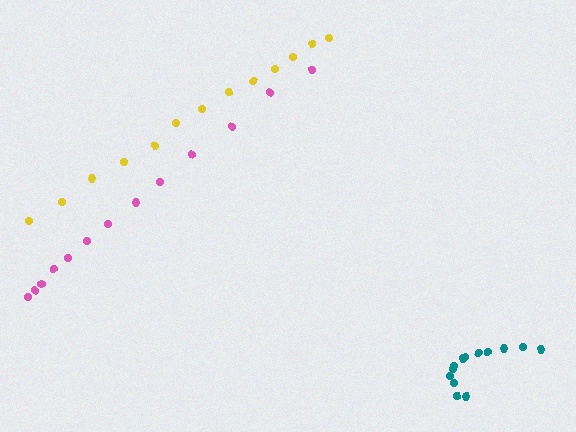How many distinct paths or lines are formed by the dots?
There are 3 distinct paths.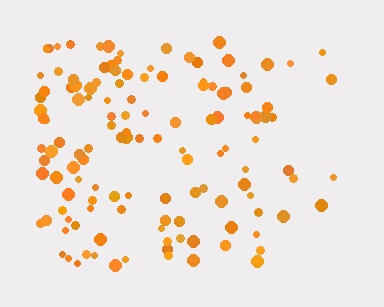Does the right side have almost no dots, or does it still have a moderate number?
Still a moderate number, just noticeably fewer than the left.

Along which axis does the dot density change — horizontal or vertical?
Horizontal.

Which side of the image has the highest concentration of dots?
The left.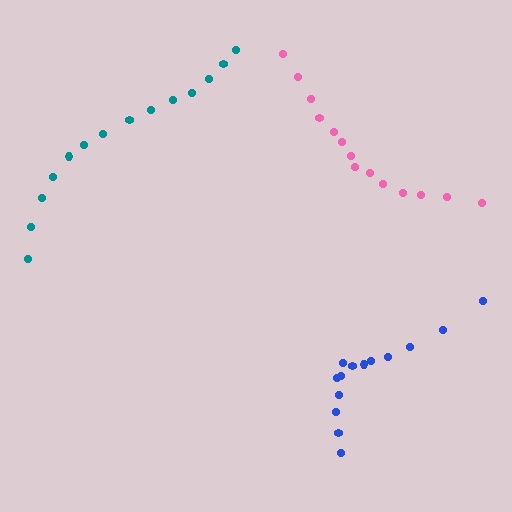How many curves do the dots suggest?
There are 3 distinct paths.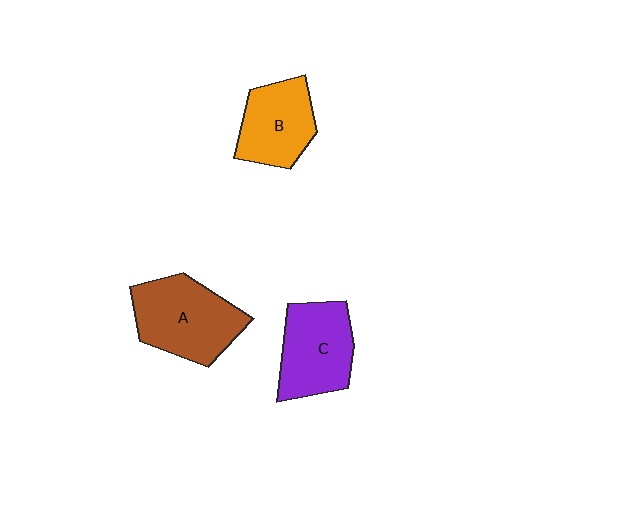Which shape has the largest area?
Shape A (brown).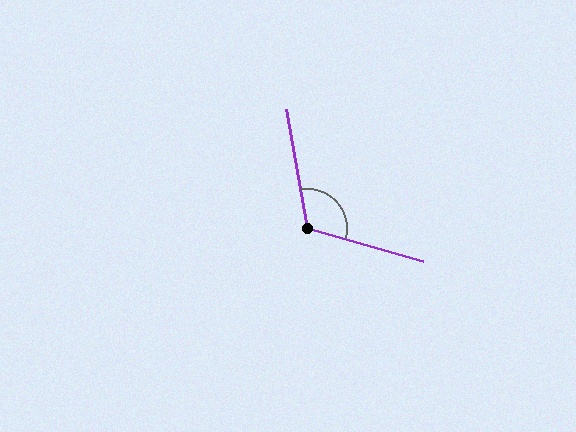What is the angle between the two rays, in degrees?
Approximately 116 degrees.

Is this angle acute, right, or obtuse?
It is obtuse.